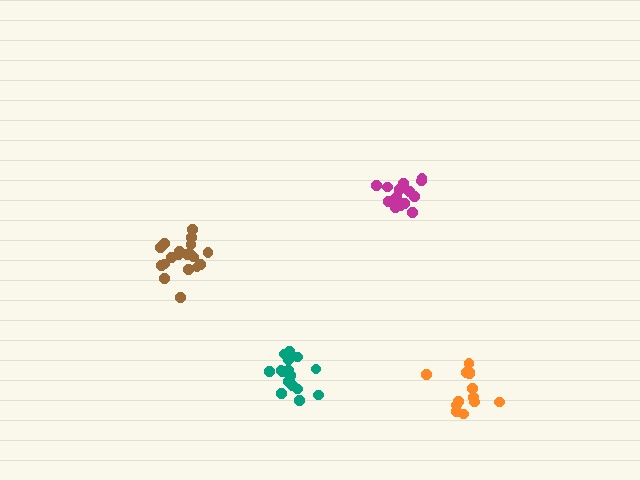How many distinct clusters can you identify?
There are 4 distinct clusters.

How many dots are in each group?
Group 1: 19 dots, Group 2: 14 dots, Group 3: 13 dots, Group 4: 17 dots (63 total).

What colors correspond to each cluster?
The clusters are colored: brown, magenta, orange, teal.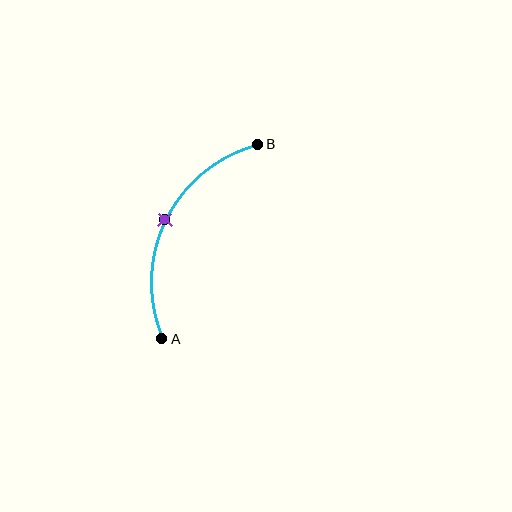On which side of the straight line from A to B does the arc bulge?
The arc bulges to the left of the straight line connecting A and B.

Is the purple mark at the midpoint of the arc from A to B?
Yes. The purple mark lies on the arc at equal arc-length from both A and B — it is the arc midpoint.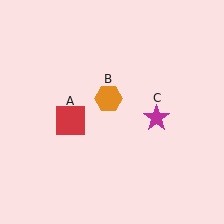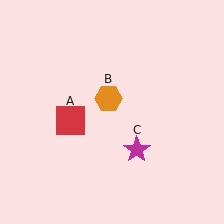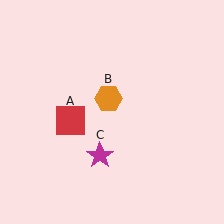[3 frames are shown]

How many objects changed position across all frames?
1 object changed position: magenta star (object C).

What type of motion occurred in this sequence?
The magenta star (object C) rotated clockwise around the center of the scene.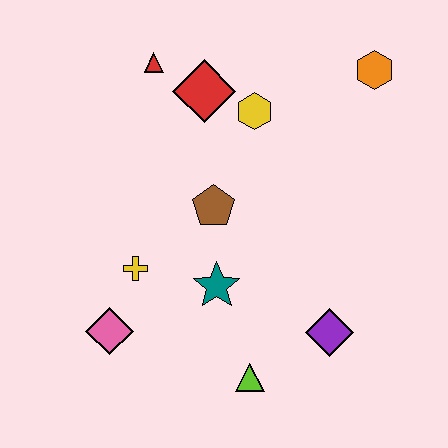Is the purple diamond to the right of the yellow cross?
Yes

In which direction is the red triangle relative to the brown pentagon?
The red triangle is above the brown pentagon.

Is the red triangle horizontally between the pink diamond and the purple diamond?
Yes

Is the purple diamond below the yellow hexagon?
Yes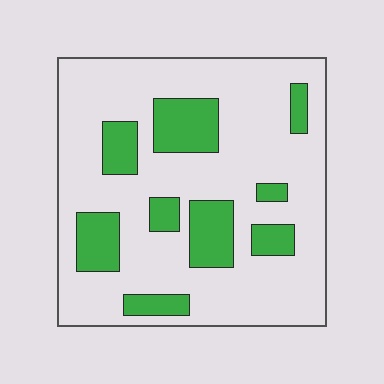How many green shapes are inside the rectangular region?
9.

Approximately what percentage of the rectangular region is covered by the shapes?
Approximately 25%.